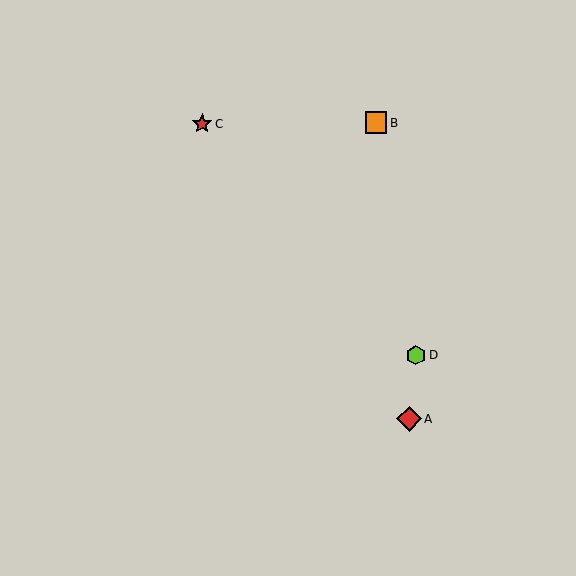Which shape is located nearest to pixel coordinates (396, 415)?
The red diamond (labeled A) at (409, 419) is nearest to that location.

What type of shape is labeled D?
Shape D is a lime hexagon.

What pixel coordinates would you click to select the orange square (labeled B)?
Click at (376, 123) to select the orange square B.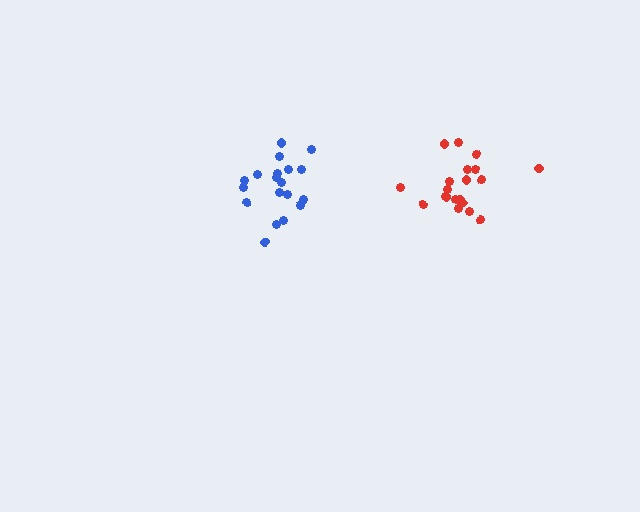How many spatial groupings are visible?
There are 2 spatial groupings.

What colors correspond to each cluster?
The clusters are colored: blue, red.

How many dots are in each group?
Group 1: 19 dots, Group 2: 20 dots (39 total).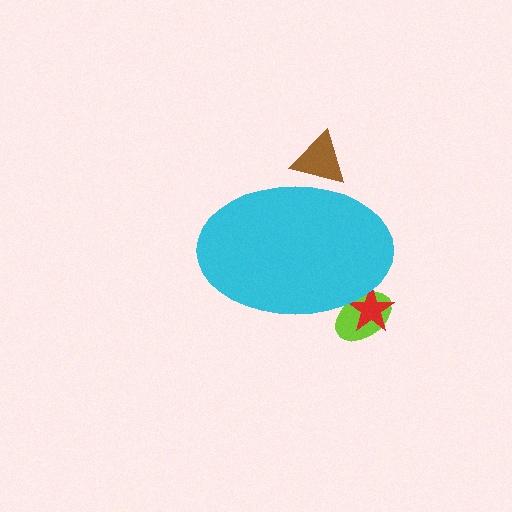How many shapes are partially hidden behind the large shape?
3 shapes are partially hidden.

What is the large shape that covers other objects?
A cyan ellipse.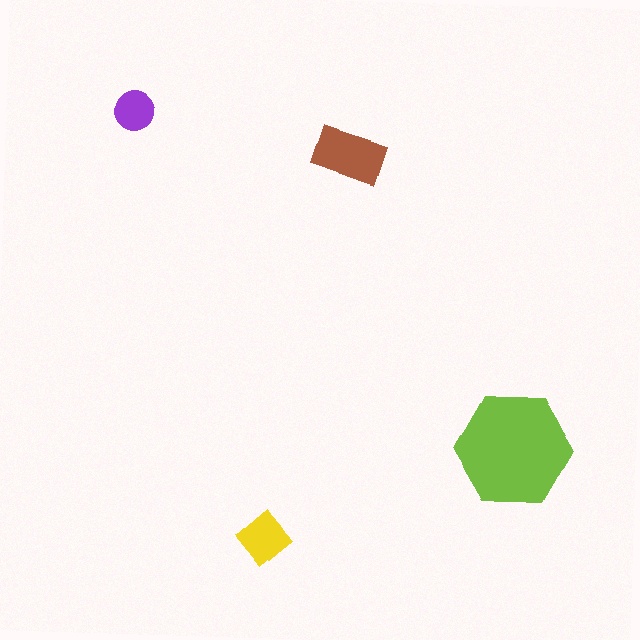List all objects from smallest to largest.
The purple circle, the yellow diamond, the brown rectangle, the lime hexagon.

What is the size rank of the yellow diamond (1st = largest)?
3rd.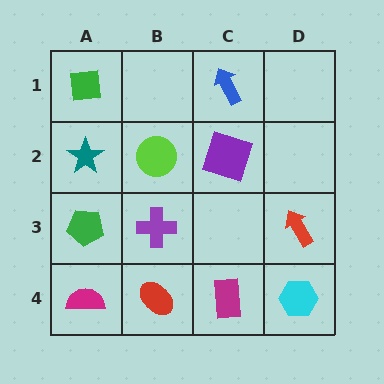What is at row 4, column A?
A magenta semicircle.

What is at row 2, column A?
A teal star.